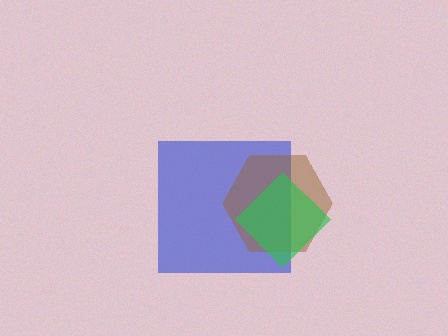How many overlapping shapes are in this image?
There are 3 overlapping shapes in the image.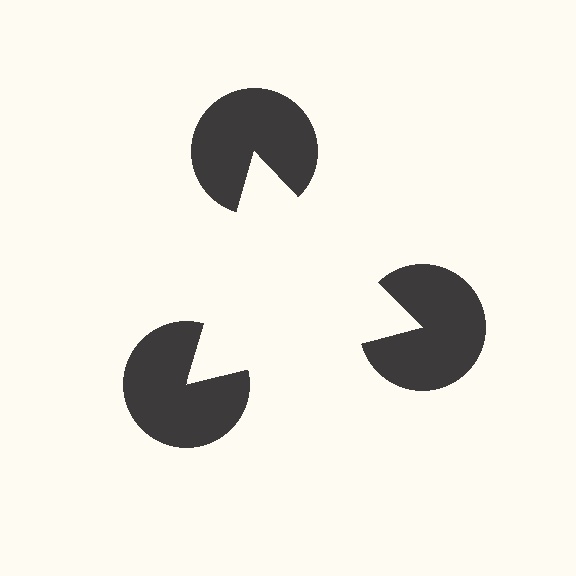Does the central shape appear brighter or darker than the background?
It typically appears slightly brighter than the background, even though no actual brightness change is drawn.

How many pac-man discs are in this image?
There are 3 — one at each vertex of the illusory triangle.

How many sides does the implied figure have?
3 sides.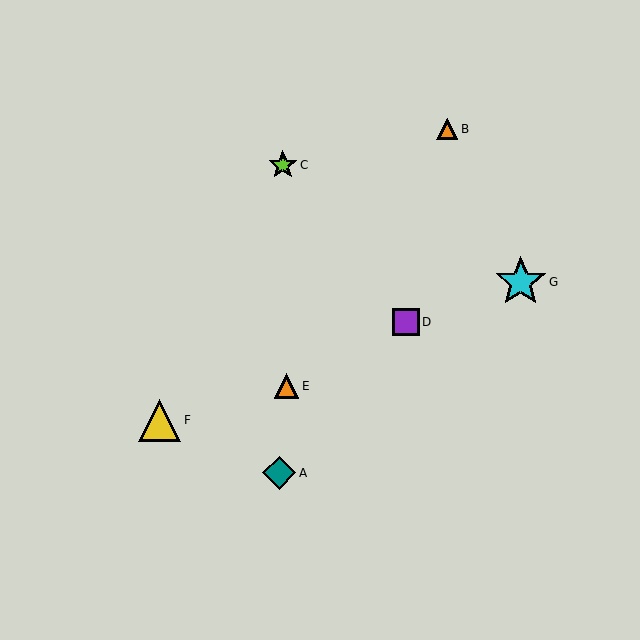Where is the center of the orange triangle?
The center of the orange triangle is at (447, 129).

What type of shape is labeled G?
Shape G is a cyan star.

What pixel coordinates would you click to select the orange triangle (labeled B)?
Click at (447, 129) to select the orange triangle B.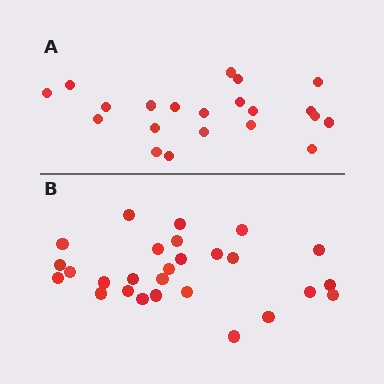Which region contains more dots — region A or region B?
Region B (the bottom region) has more dots.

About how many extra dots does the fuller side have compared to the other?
Region B has about 6 more dots than region A.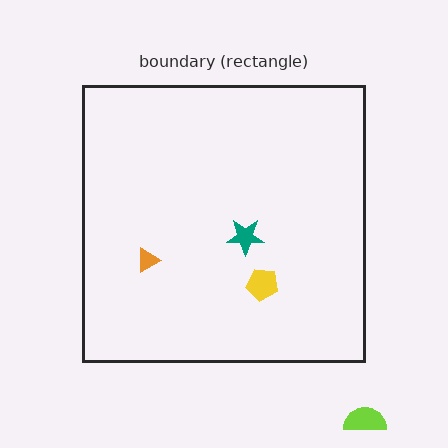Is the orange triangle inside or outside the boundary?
Inside.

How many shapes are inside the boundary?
3 inside, 1 outside.